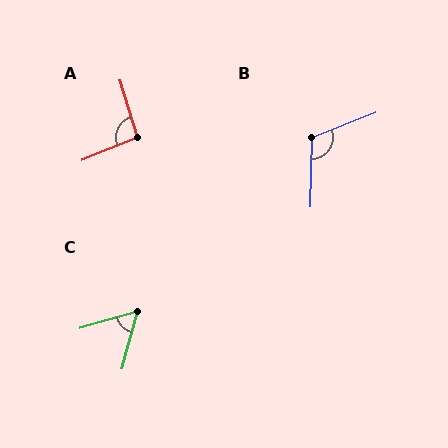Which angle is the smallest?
C, at approximately 59 degrees.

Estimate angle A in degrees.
Approximately 96 degrees.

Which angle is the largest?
B, at approximately 113 degrees.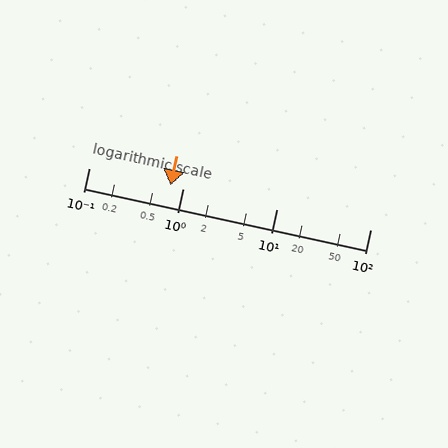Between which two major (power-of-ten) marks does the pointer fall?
The pointer is between 0.1 and 1.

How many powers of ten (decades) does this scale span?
The scale spans 3 decades, from 0.1 to 100.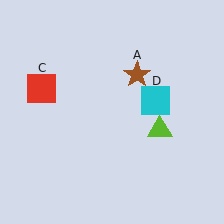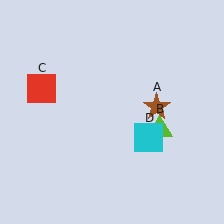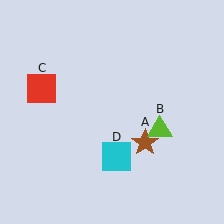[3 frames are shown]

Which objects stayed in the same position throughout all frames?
Lime triangle (object B) and red square (object C) remained stationary.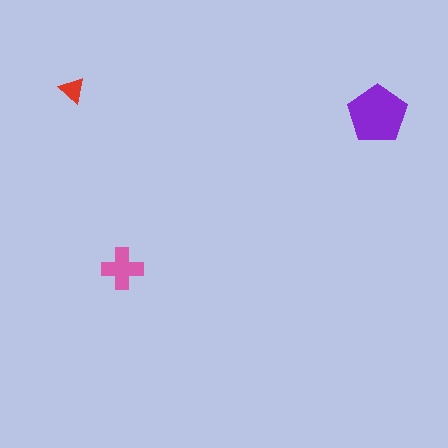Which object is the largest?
The purple pentagon.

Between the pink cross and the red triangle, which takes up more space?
The pink cross.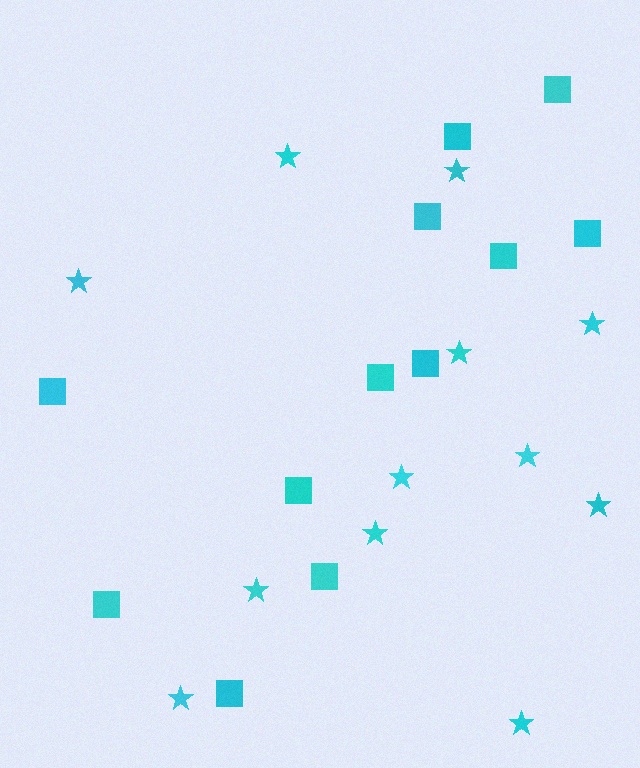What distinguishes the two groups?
There are 2 groups: one group of squares (12) and one group of stars (12).